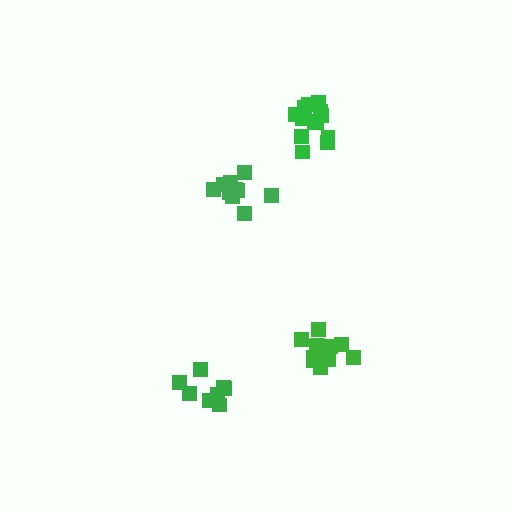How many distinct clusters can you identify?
There are 4 distinct clusters.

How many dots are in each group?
Group 1: 8 dots, Group 2: 11 dots, Group 3: 13 dots, Group 4: 13 dots (45 total).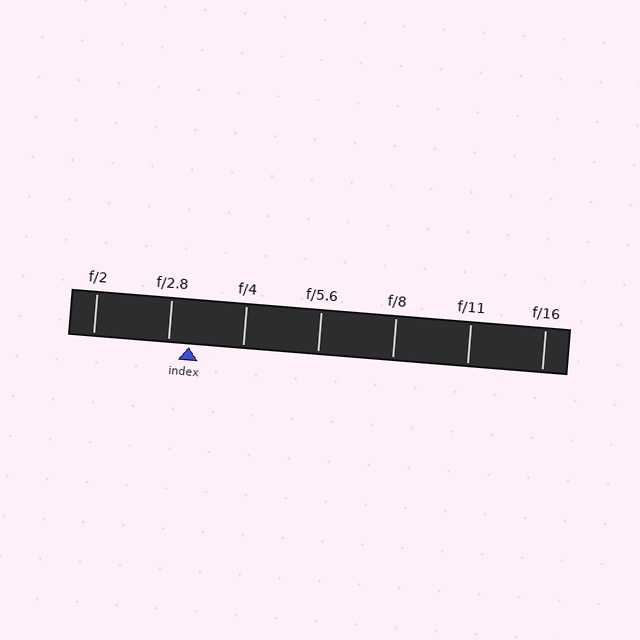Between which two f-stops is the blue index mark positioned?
The index mark is between f/2.8 and f/4.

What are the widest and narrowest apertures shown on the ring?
The widest aperture shown is f/2 and the narrowest is f/16.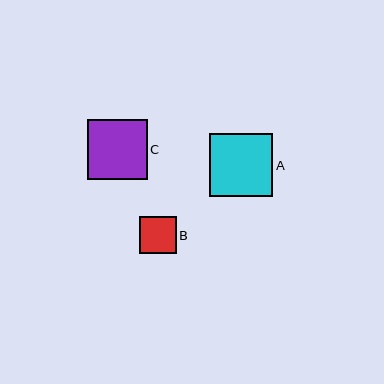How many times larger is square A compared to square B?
Square A is approximately 1.7 times the size of square B.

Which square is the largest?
Square A is the largest with a size of approximately 63 pixels.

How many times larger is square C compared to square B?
Square C is approximately 1.6 times the size of square B.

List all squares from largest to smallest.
From largest to smallest: A, C, B.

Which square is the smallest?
Square B is the smallest with a size of approximately 37 pixels.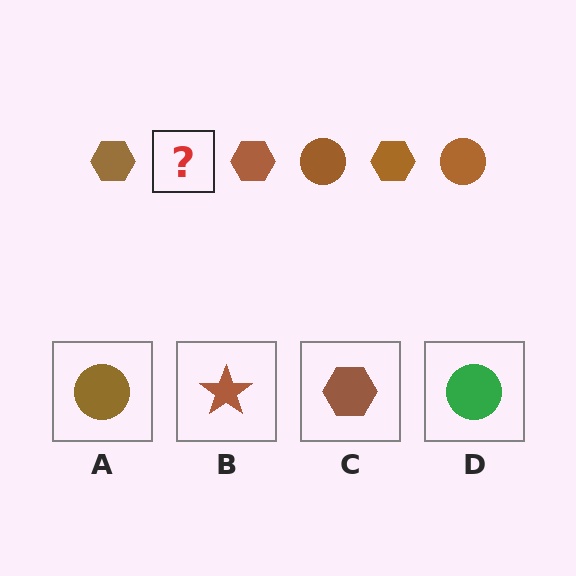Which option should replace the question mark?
Option A.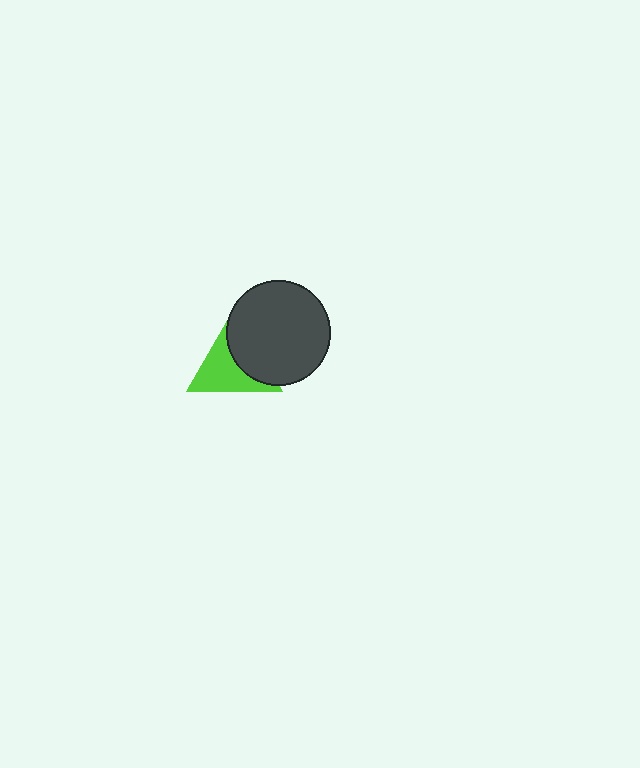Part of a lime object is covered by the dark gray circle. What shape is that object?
It is a triangle.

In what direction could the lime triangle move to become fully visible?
The lime triangle could move left. That would shift it out from behind the dark gray circle entirely.